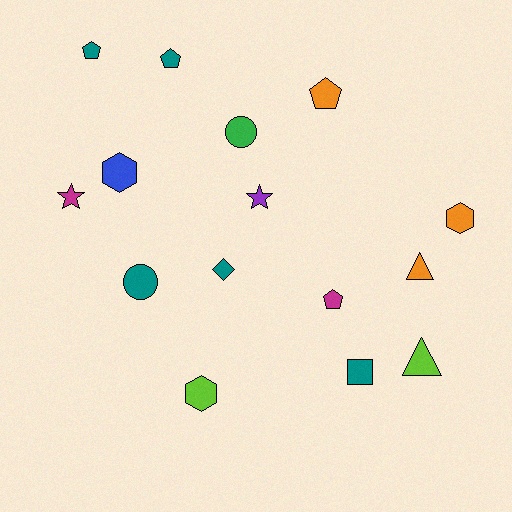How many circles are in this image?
There are 2 circles.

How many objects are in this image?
There are 15 objects.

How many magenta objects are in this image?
There are 2 magenta objects.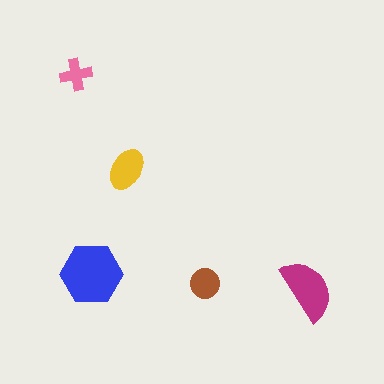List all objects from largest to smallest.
The blue hexagon, the magenta semicircle, the yellow ellipse, the brown circle, the pink cross.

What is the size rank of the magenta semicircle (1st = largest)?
2nd.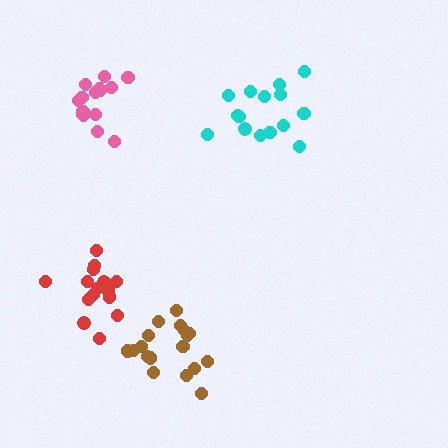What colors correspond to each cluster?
The clusters are colored: red, pink, brown, cyan.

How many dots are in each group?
Group 1: 15 dots, Group 2: 15 dots, Group 3: 18 dots, Group 4: 15 dots (63 total).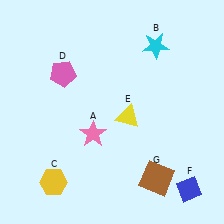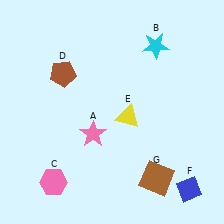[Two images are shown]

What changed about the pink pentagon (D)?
In Image 1, D is pink. In Image 2, it changed to brown.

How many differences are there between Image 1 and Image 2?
There are 2 differences between the two images.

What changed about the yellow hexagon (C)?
In Image 1, C is yellow. In Image 2, it changed to pink.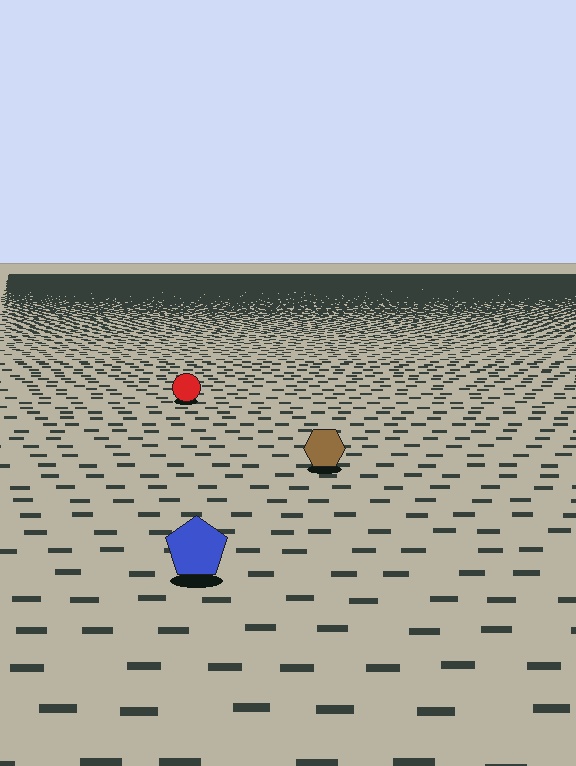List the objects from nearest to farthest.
From nearest to farthest: the blue pentagon, the brown hexagon, the red circle.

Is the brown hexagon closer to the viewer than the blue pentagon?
No. The blue pentagon is closer — you can tell from the texture gradient: the ground texture is coarser near it.